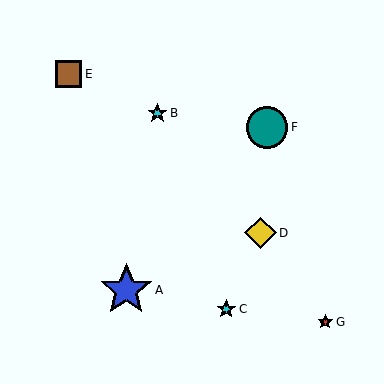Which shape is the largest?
The blue star (labeled A) is the largest.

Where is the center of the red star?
The center of the red star is at (325, 322).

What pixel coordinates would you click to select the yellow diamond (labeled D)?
Click at (260, 233) to select the yellow diamond D.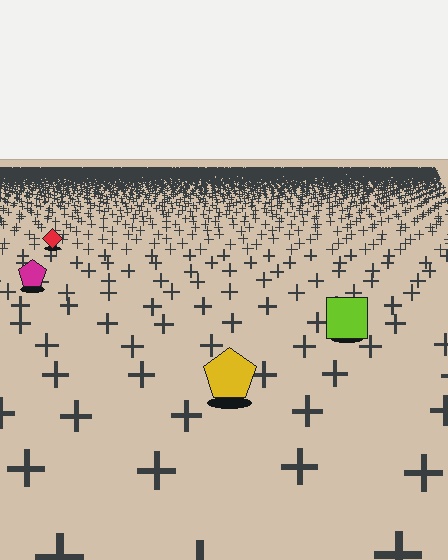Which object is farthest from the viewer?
The red diamond is farthest from the viewer. It appears smaller and the ground texture around it is denser.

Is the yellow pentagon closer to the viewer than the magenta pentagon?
Yes. The yellow pentagon is closer — you can tell from the texture gradient: the ground texture is coarser near it.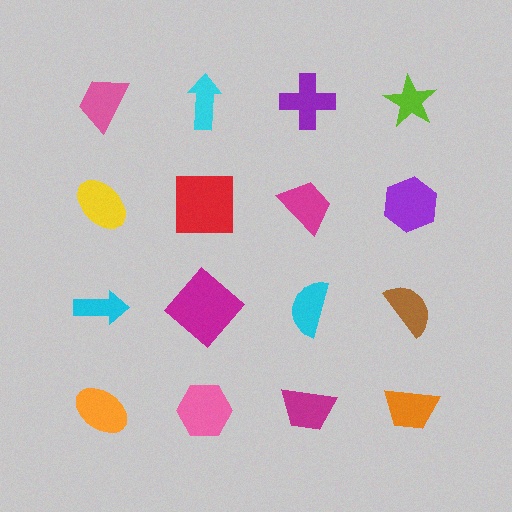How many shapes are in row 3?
4 shapes.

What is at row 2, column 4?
A purple hexagon.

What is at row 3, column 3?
A cyan semicircle.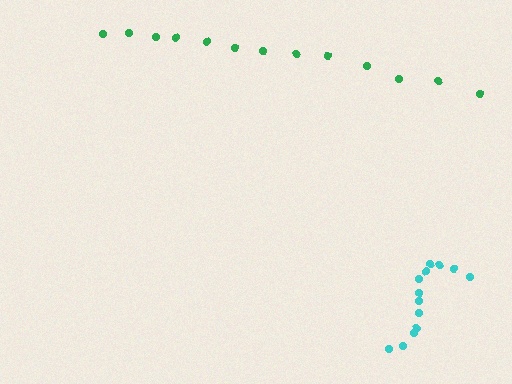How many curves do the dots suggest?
There are 2 distinct paths.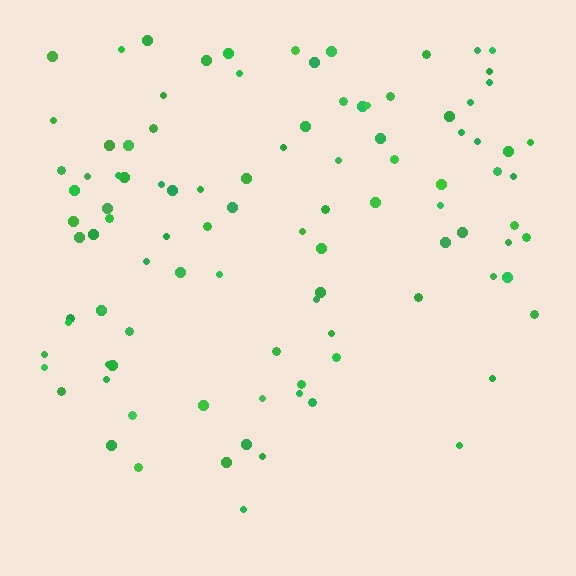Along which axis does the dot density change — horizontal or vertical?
Vertical.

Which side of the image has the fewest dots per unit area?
The bottom.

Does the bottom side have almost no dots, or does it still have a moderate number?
Still a moderate number, just noticeably fewer than the top.